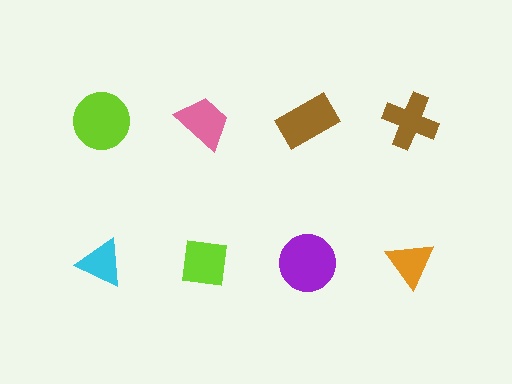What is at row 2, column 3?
A purple circle.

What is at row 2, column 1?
A cyan triangle.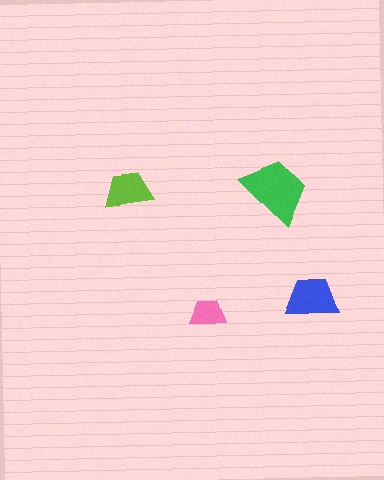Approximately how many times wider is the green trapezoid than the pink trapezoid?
About 2 times wider.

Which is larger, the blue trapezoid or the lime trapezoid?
The blue one.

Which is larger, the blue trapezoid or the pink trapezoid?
The blue one.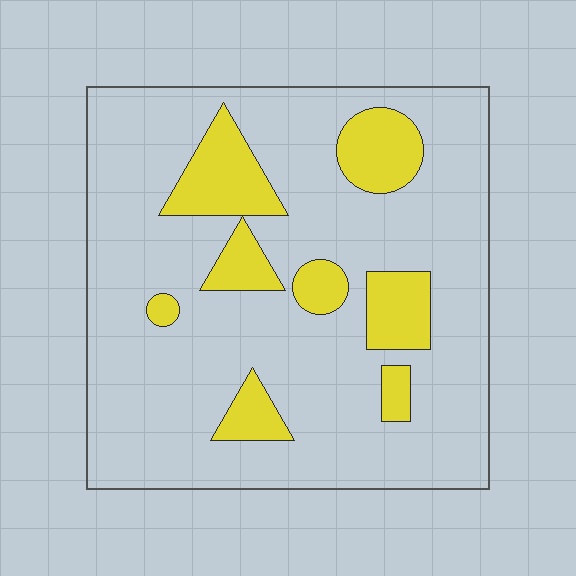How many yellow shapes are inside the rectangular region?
8.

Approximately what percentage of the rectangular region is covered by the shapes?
Approximately 20%.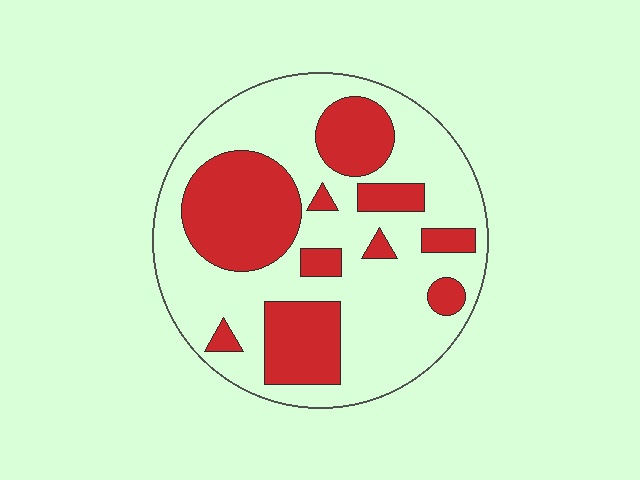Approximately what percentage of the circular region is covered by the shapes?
Approximately 35%.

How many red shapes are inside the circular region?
10.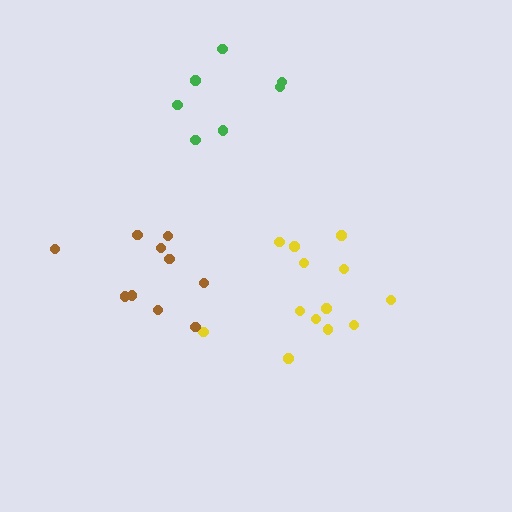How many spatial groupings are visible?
There are 3 spatial groupings.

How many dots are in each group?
Group 1: 13 dots, Group 2: 7 dots, Group 3: 10 dots (30 total).